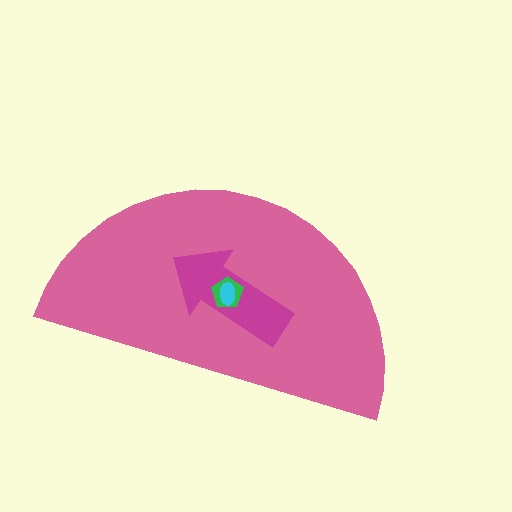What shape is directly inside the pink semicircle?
The magenta arrow.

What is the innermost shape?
The cyan ellipse.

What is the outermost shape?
The pink semicircle.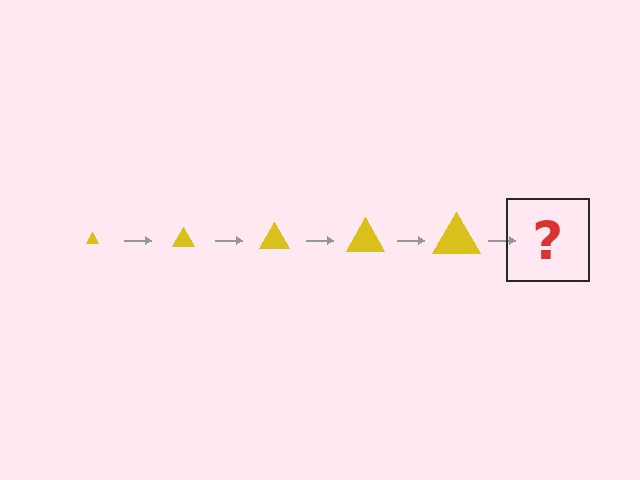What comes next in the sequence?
The next element should be a yellow triangle, larger than the previous one.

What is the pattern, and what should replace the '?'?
The pattern is that the triangle gets progressively larger each step. The '?' should be a yellow triangle, larger than the previous one.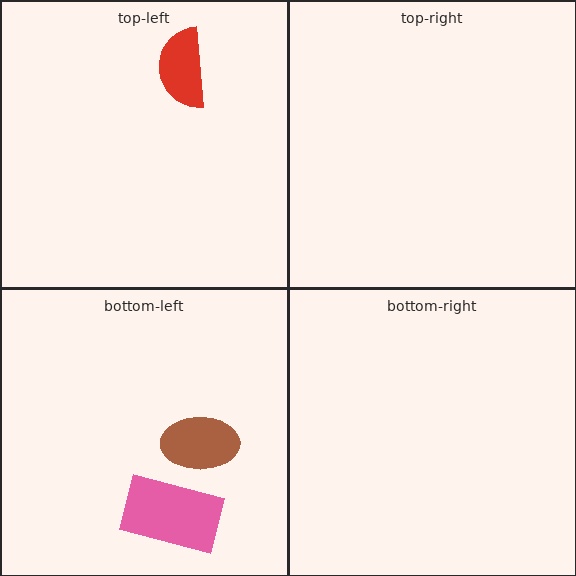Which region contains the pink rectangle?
The bottom-left region.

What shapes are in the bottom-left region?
The brown ellipse, the pink rectangle.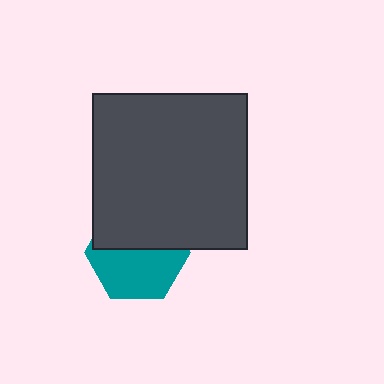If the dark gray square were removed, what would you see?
You would see the complete teal hexagon.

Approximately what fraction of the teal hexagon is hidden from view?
Roughly 45% of the teal hexagon is hidden behind the dark gray square.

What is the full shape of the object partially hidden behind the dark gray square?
The partially hidden object is a teal hexagon.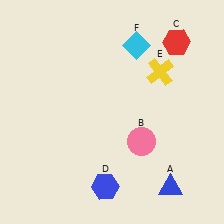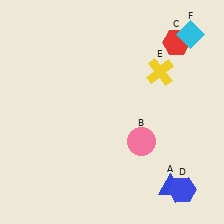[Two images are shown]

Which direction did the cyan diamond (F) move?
The cyan diamond (F) moved right.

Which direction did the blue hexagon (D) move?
The blue hexagon (D) moved right.